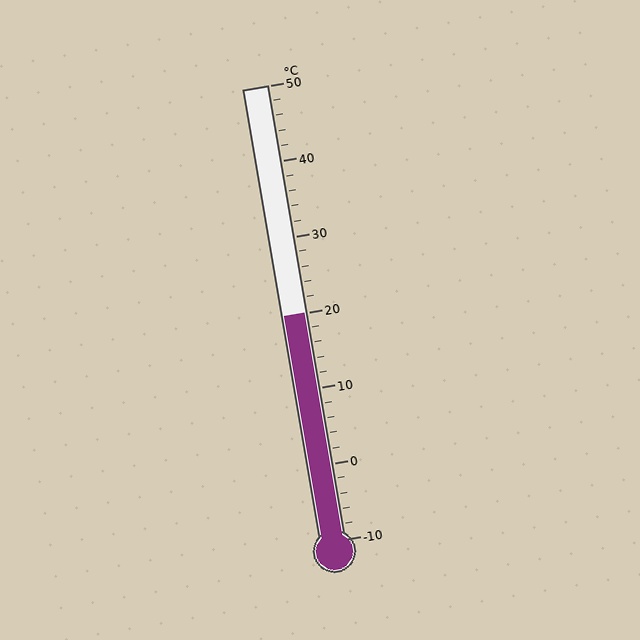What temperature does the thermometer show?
The thermometer shows approximately 20°C.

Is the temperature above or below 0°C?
The temperature is above 0°C.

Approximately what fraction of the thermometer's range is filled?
The thermometer is filled to approximately 50% of its range.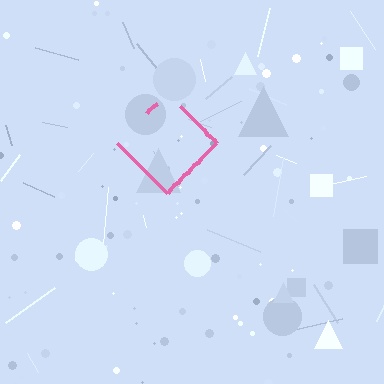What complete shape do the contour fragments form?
The contour fragments form a diamond.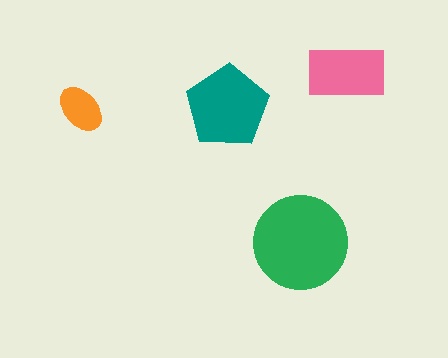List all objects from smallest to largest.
The orange ellipse, the pink rectangle, the teal pentagon, the green circle.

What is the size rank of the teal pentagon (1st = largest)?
2nd.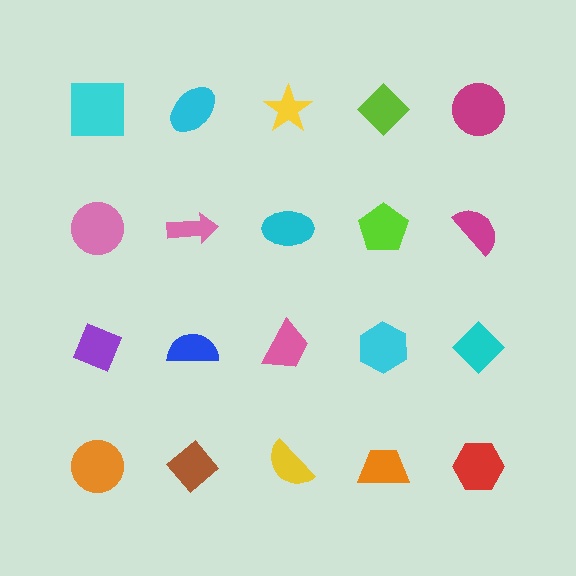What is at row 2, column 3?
A cyan ellipse.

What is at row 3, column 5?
A cyan diamond.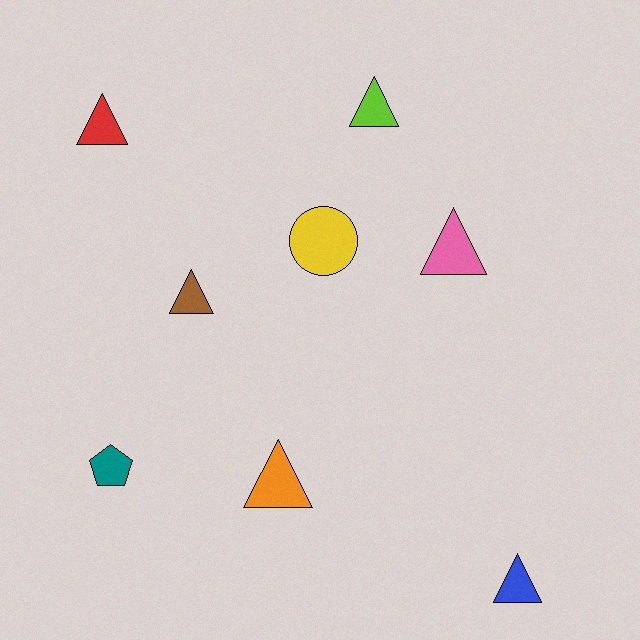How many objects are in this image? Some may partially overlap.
There are 8 objects.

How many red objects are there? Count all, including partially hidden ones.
There is 1 red object.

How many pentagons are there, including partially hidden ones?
There is 1 pentagon.